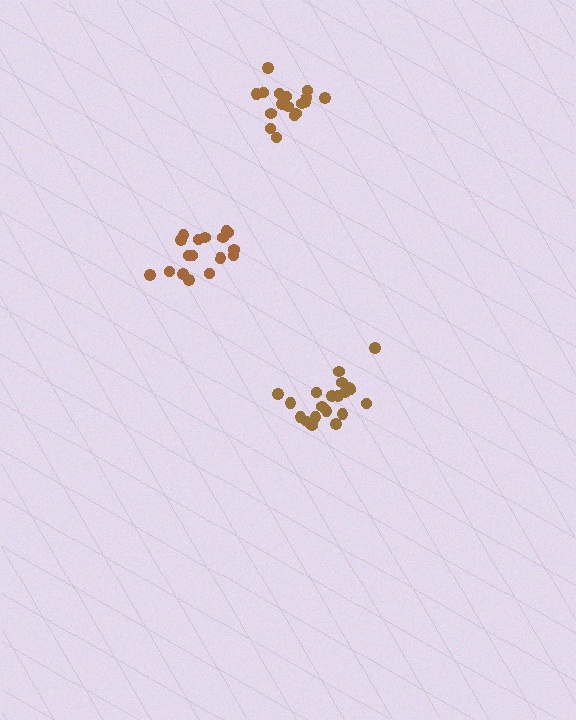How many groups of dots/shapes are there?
There are 3 groups.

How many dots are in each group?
Group 1: 17 dots, Group 2: 20 dots, Group 3: 18 dots (55 total).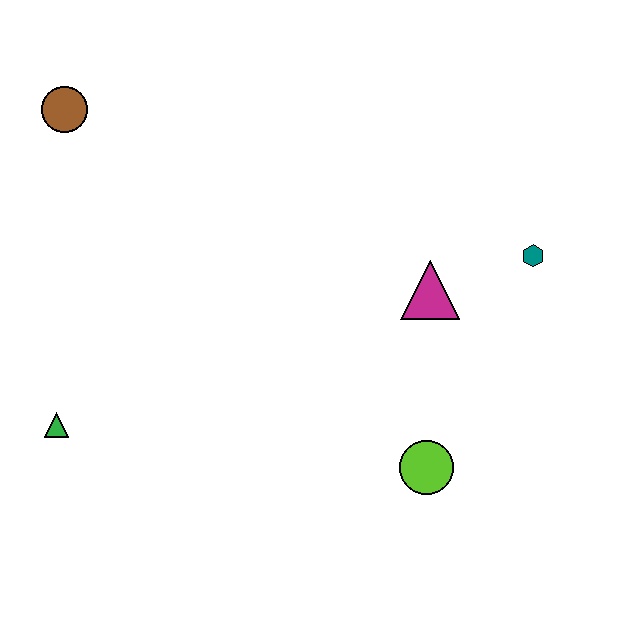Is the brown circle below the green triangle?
No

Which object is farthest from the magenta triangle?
The brown circle is farthest from the magenta triangle.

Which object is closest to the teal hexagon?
The magenta triangle is closest to the teal hexagon.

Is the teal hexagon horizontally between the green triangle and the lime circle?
No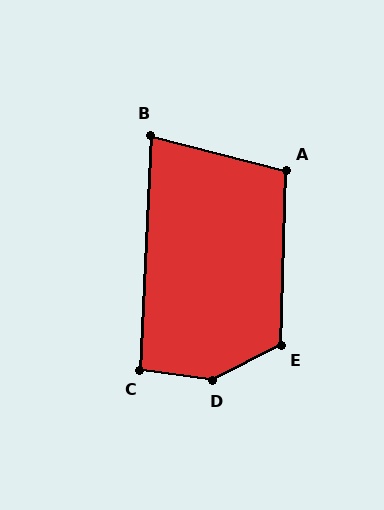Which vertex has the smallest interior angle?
B, at approximately 78 degrees.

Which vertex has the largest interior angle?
D, at approximately 145 degrees.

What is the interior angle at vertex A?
Approximately 103 degrees (obtuse).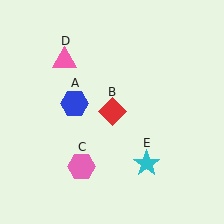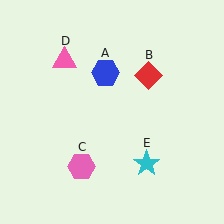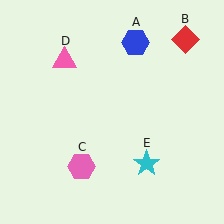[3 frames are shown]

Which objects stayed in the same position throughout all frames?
Pink hexagon (object C) and pink triangle (object D) and cyan star (object E) remained stationary.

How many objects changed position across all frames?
2 objects changed position: blue hexagon (object A), red diamond (object B).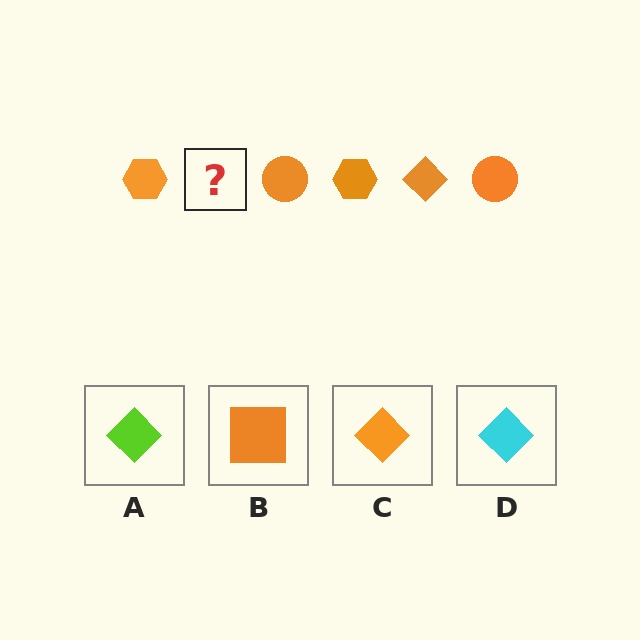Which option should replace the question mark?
Option C.